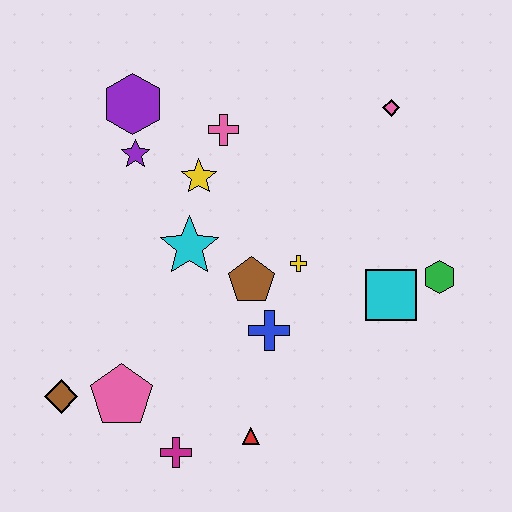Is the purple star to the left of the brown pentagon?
Yes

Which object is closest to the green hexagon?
The cyan square is closest to the green hexagon.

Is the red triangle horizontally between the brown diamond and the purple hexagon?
No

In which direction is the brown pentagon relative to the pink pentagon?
The brown pentagon is to the right of the pink pentagon.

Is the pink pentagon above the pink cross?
No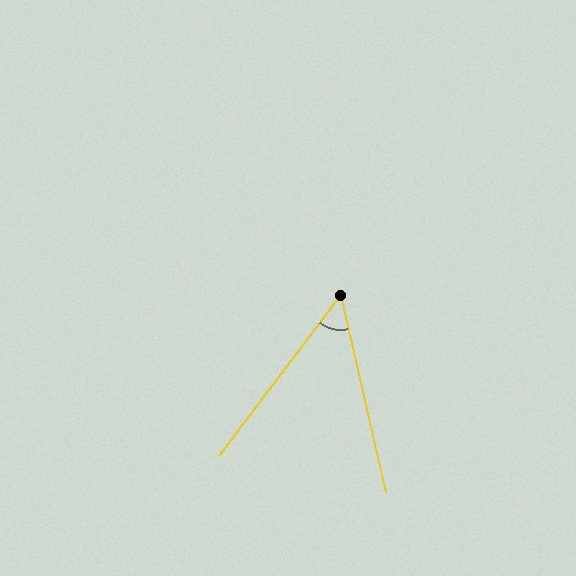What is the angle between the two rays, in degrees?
Approximately 50 degrees.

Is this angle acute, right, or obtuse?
It is acute.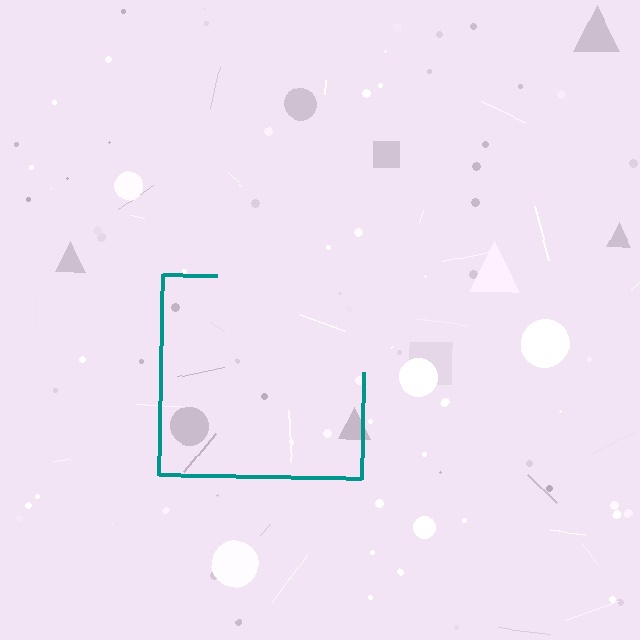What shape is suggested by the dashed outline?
The dashed outline suggests a square.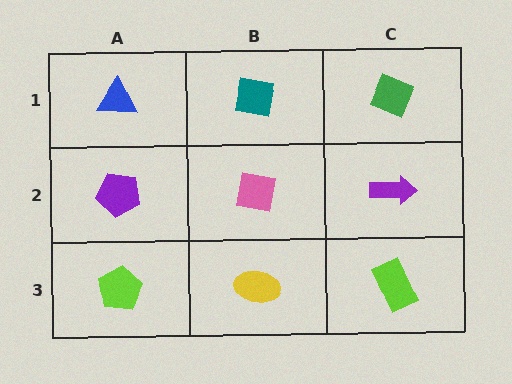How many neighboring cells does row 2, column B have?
4.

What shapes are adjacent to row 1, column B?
A pink square (row 2, column B), a blue triangle (row 1, column A), a green diamond (row 1, column C).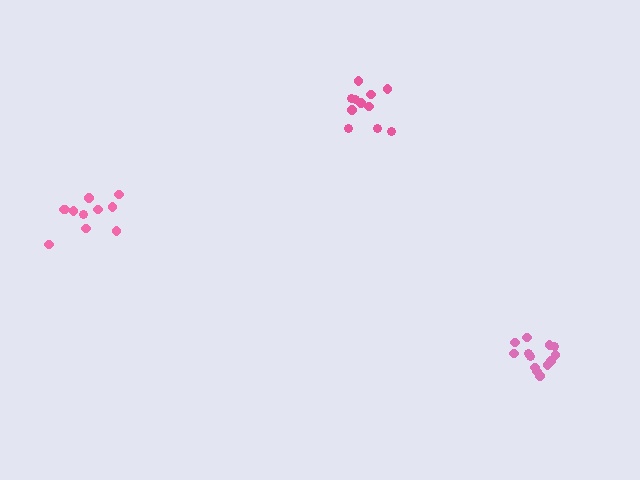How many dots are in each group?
Group 1: 11 dots, Group 2: 13 dots, Group 3: 11 dots (35 total).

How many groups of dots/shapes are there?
There are 3 groups.